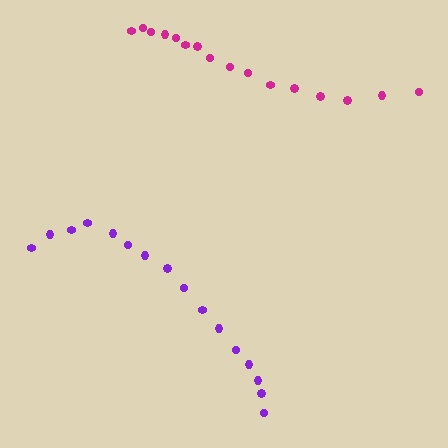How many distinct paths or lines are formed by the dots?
There are 2 distinct paths.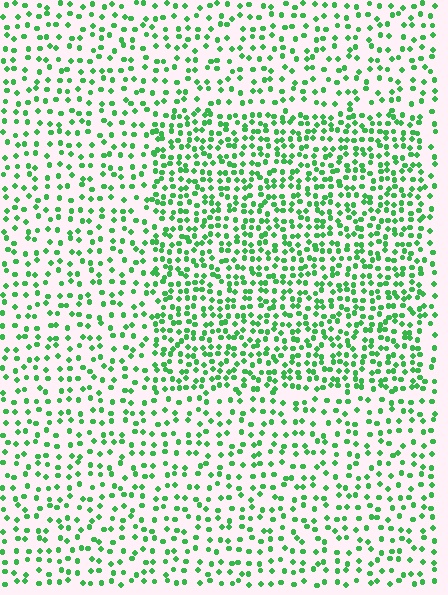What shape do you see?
I see a rectangle.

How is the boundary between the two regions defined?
The boundary is defined by a change in element density (approximately 1.8x ratio). All elements are the same color, size, and shape.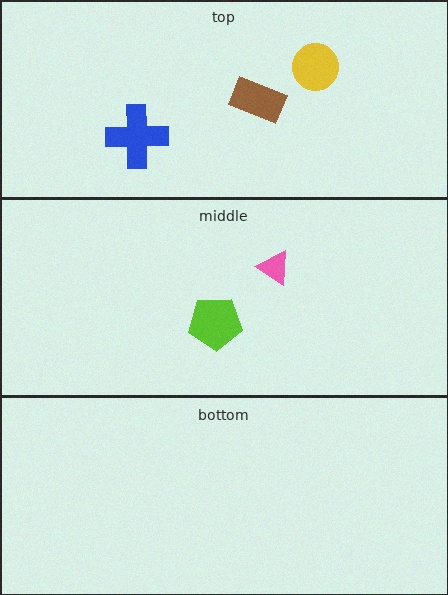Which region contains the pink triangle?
The middle region.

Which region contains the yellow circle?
The top region.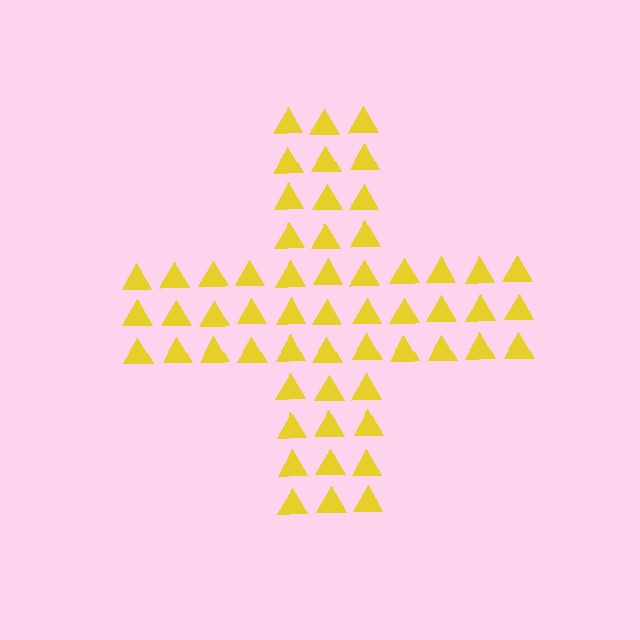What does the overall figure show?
The overall figure shows a cross.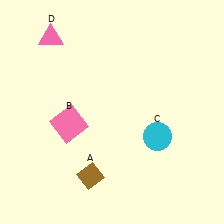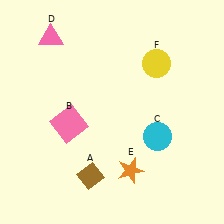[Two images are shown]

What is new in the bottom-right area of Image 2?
An orange star (E) was added in the bottom-right area of Image 2.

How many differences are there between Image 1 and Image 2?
There are 2 differences between the two images.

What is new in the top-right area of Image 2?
A yellow circle (F) was added in the top-right area of Image 2.